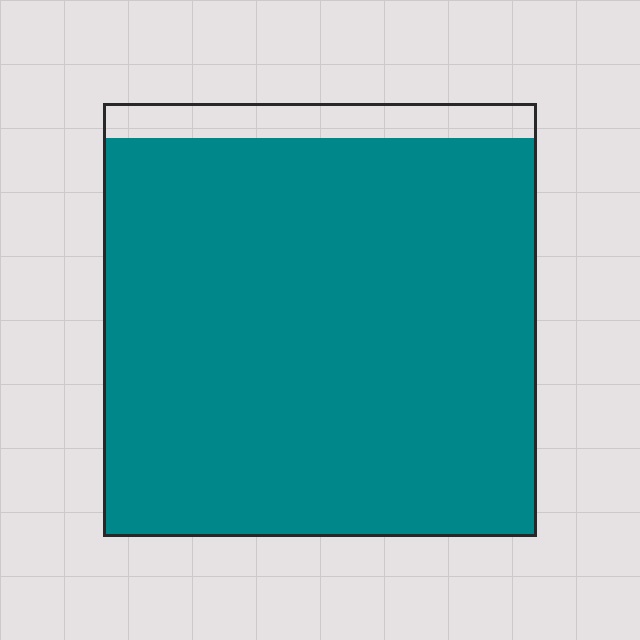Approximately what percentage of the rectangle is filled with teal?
Approximately 90%.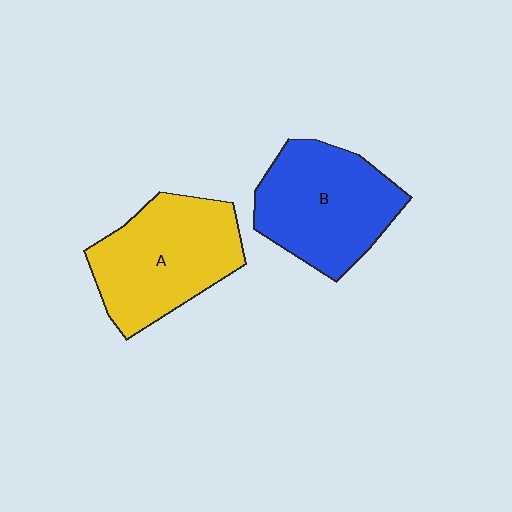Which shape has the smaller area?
Shape B (blue).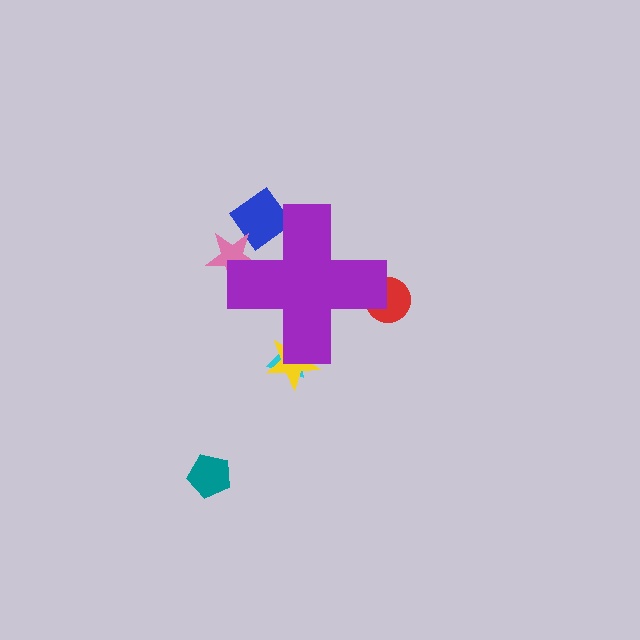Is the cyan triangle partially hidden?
Yes, the cyan triangle is partially hidden behind the purple cross.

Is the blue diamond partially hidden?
Yes, the blue diamond is partially hidden behind the purple cross.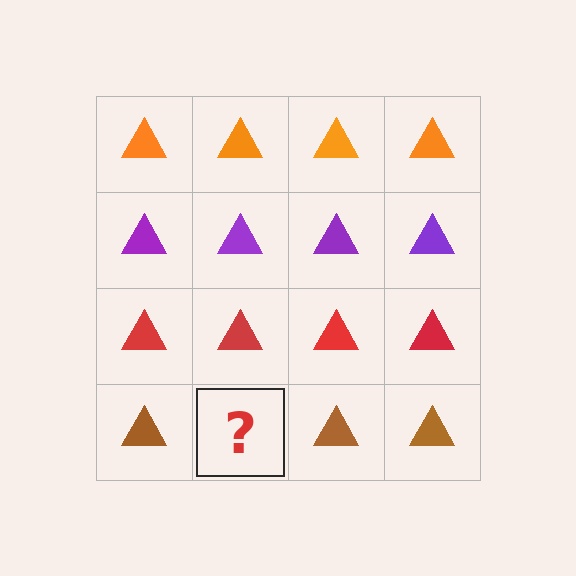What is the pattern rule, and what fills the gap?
The rule is that each row has a consistent color. The gap should be filled with a brown triangle.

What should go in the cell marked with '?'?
The missing cell should contain a brown triangle.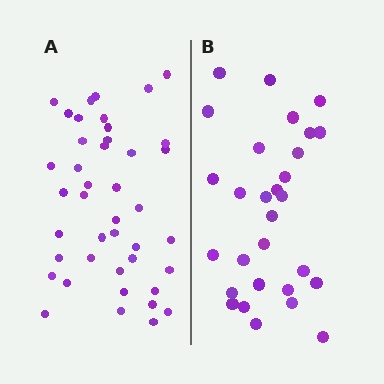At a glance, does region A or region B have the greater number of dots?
Region A (the left region) has more dots.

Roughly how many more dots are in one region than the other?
Region A has approximately 15 more dots than region B.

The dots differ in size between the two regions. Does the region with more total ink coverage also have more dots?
No. Region B has more total ink coverage because its dots are larger, but region A actually contains more individual dots. Total area can be misleading — the number of items is what matters here.